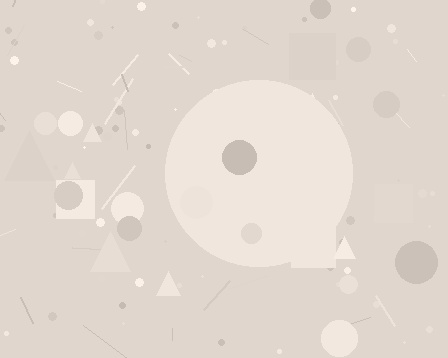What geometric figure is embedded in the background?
A circle is embedded in the background.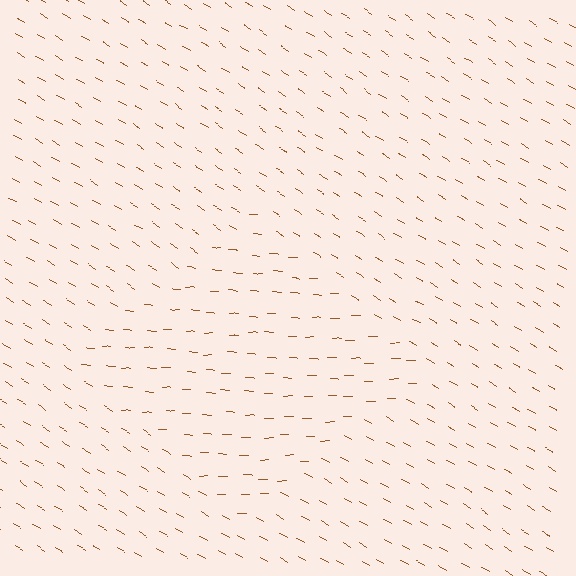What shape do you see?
I see a diamond.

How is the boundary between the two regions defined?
The boundary is defined purely by a change in line orientation (approximately 31 degrees difference). All lines are the same color and thickness.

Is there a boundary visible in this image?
Yes, there is a texture boundary formed by a change in line orientation.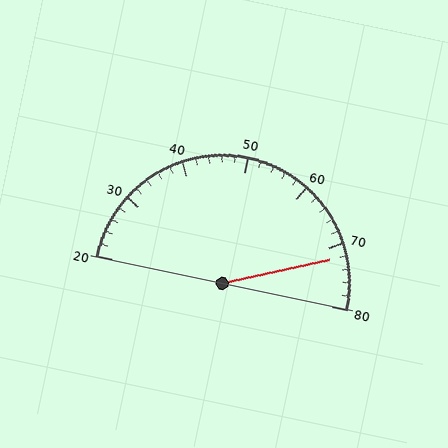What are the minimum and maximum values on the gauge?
The gauge ranges from 20 to 80.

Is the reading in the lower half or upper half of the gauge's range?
The reading is in the upper half of the range (20 to 80).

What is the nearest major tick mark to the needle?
The nearest major tick mark is 70.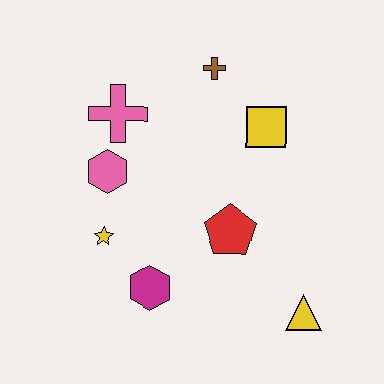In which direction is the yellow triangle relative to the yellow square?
The yellow triangle is below the yellow square.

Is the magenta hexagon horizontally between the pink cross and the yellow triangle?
Yes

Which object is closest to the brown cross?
The yellow square is closest to the brown cross.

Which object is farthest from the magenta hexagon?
The brown cross is farthest from the magenta hexagon.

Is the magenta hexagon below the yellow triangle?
No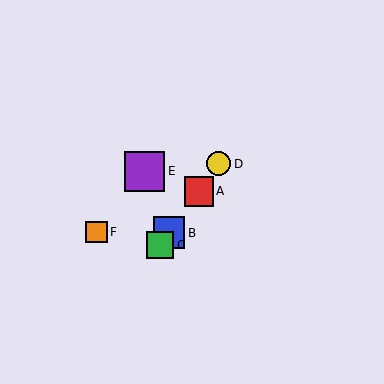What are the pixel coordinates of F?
Object F is at (97, 232).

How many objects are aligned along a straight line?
4 objects (A, B, C, D) are aligned along a straight line.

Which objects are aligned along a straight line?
Objects A, B, C, D are aligned along a straight line.